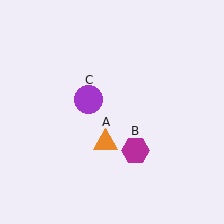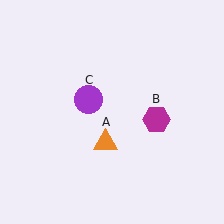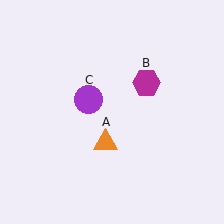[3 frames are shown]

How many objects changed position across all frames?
1 object changed position: magenta hexagon (object B).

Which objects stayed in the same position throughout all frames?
Orange triangle (object A) and purple circle (object C) remained stationary.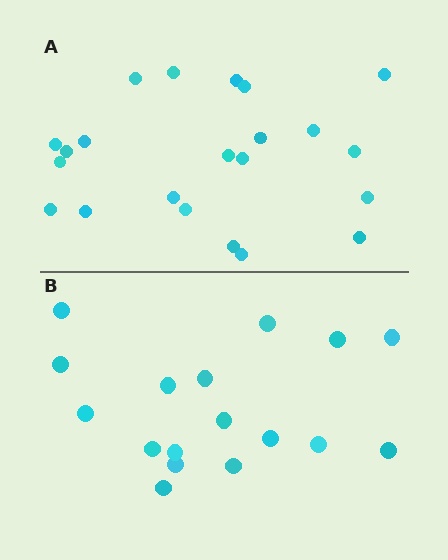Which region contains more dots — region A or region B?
Region A (the top region) has more dots.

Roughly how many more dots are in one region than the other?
Region A has about 5 more dots than region B.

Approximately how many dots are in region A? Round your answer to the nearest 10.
About 20 dots. (The exact count is 22, which rounds to 20.)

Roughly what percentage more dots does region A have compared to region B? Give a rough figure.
About 30% more.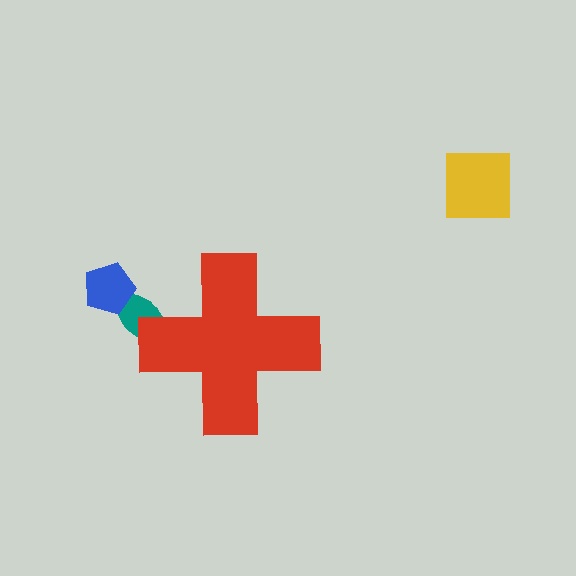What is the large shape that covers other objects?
A red cross.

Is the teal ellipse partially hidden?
Yes, the teal ellipse is partially hidden behind the red cross.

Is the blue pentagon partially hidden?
No, the blue pentagon is fully visible.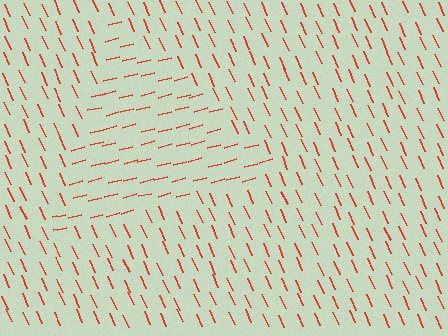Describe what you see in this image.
The image is filled with small red line segments. A triangle region in the image has lines oriented differently from the surrounding lines, creating a visible texture boundary.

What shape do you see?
I see a triangle.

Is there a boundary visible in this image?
Yes, there is a texture boundary formed by a change in line orientation.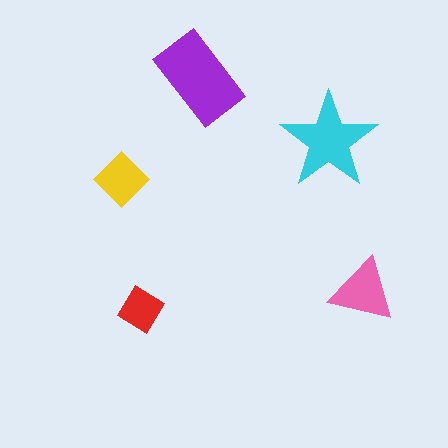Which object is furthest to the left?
The yellow diamond is leftmost.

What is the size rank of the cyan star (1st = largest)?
2nd.